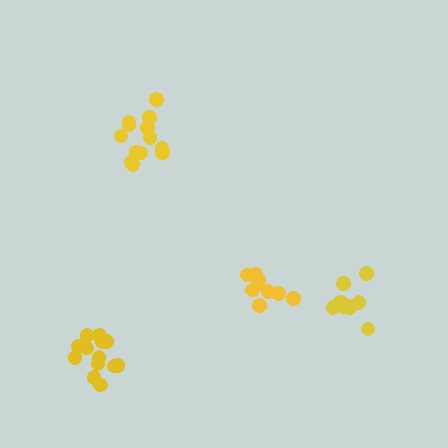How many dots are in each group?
Group 1: 9 dots, Group 2: 13 dots, Group 3: 9 dots, Group 4: 13 dots (44 total).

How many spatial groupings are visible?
There are 4 spatial groupings.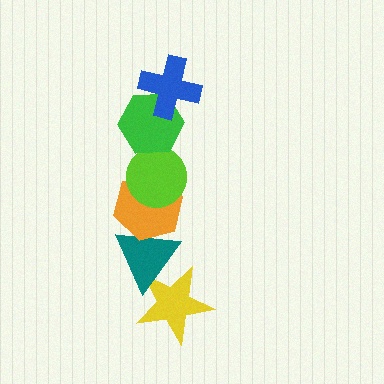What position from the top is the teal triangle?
The teal triangle is 5th from the top.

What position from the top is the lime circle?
The lime circle is 3rd from the top.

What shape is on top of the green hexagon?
The blue cross is on top of the green hexagon.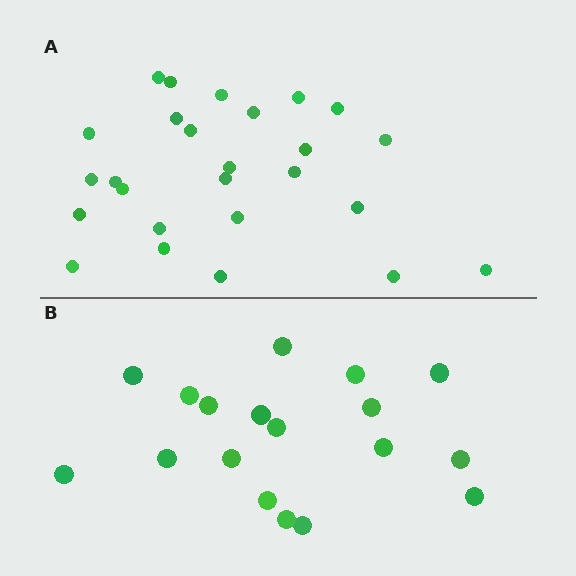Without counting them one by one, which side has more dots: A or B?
Region A (the top region) has more dots.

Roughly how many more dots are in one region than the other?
Region A has roughly 8 or so more dots than region B.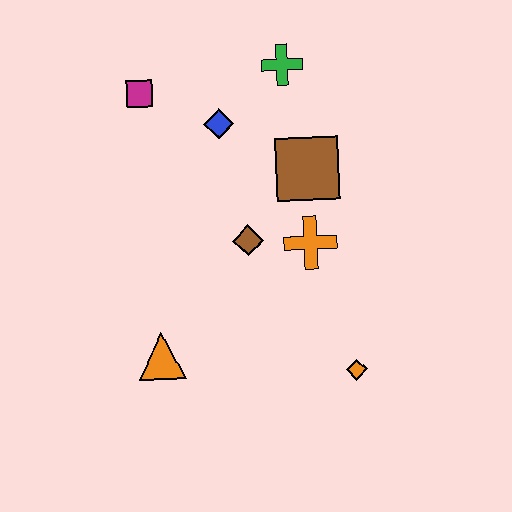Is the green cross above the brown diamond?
Yes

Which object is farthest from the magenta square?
The orange diamond is farthest from the magenta square.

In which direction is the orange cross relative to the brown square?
The orange cross is below the brown square.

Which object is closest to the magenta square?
The blue diamond is closest to the magenta square.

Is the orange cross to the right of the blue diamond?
Yes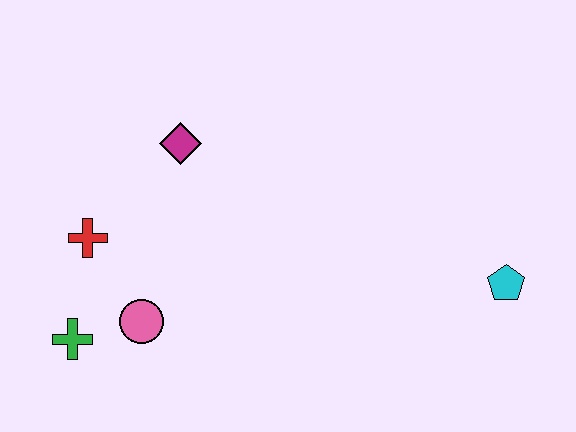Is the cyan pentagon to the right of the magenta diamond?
Yes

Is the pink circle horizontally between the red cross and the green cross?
No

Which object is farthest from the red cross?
The cyan pentagon is farthest from the red cross.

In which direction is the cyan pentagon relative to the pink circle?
The cyan pentagon is to the right of the pink circle.